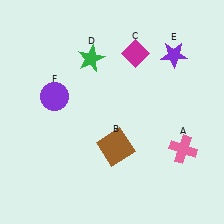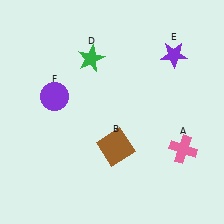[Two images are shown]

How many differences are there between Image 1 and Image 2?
There is 1 difference between the two images.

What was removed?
The magenta diamond (C) was removed in Image 2.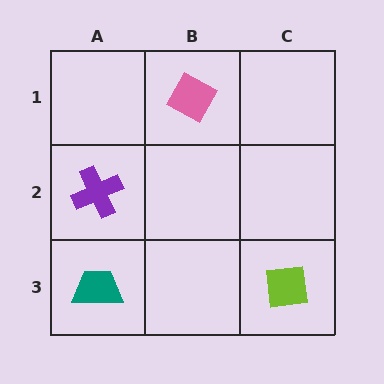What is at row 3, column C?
A lime square.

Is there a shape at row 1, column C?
No, that cell is empty.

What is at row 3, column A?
A teal trapezoid.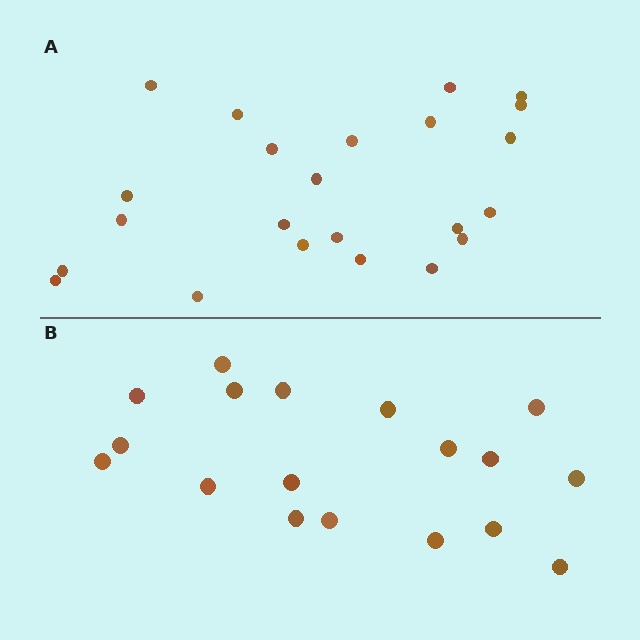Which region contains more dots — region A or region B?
Region A (the top region) has more dots.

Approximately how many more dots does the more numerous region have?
Region A has about 5 more dots than region B.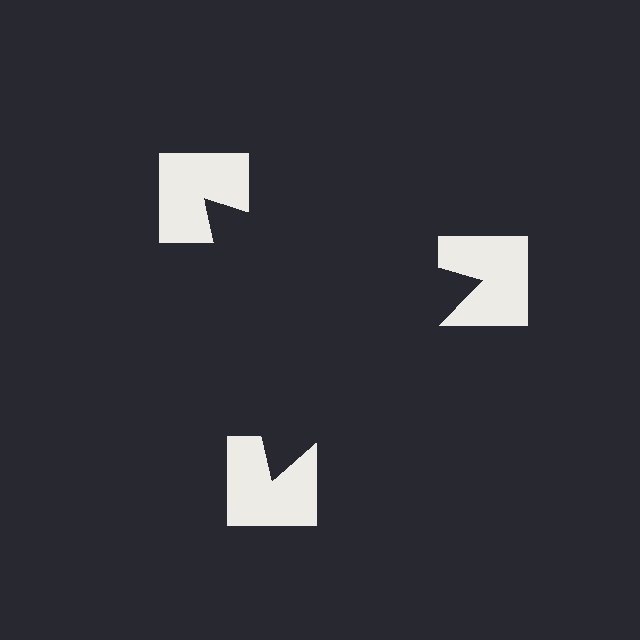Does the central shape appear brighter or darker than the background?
It typically appears slightly darker than the background, even though no actual brightness change is drawn.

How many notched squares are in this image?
There are 3 — one at each vertex of the illusory triangle.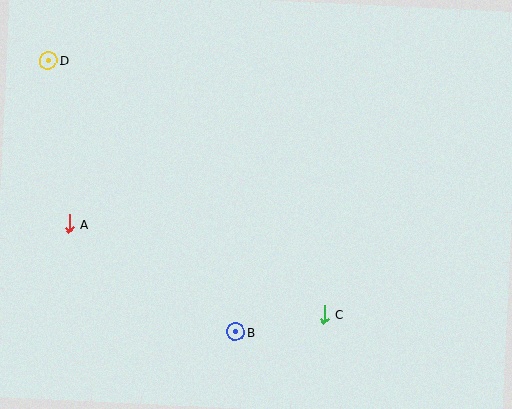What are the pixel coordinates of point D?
Point D is at (49, 60).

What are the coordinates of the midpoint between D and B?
The midpoint between D and B is at (142, 196).